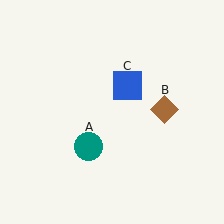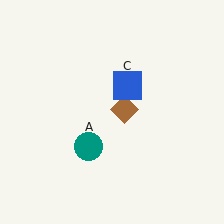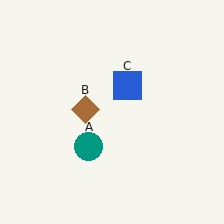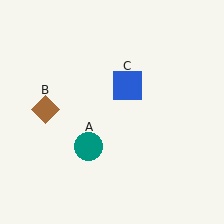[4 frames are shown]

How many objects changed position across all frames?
1 object changed position: brown diamond (object B).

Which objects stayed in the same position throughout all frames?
Teal circle (object A) and blue square (object C) remained stationary.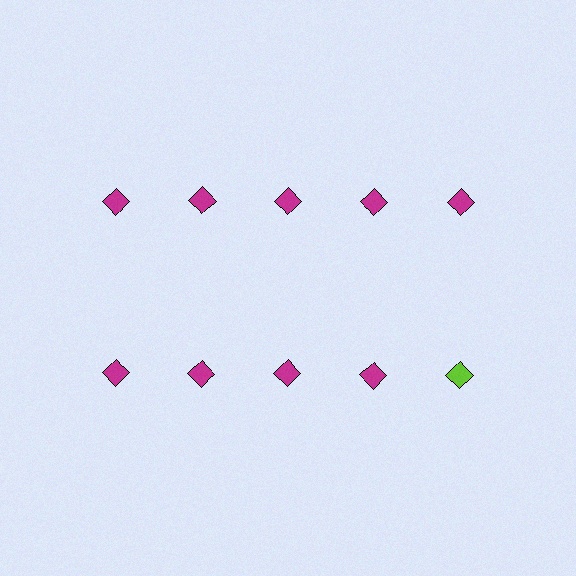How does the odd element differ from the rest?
It has a different color: lime instead of magenta.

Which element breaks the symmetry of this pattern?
The lime diamond in the second row, rightmost column breaks the symmetry. All other shapes are magenta diamonds.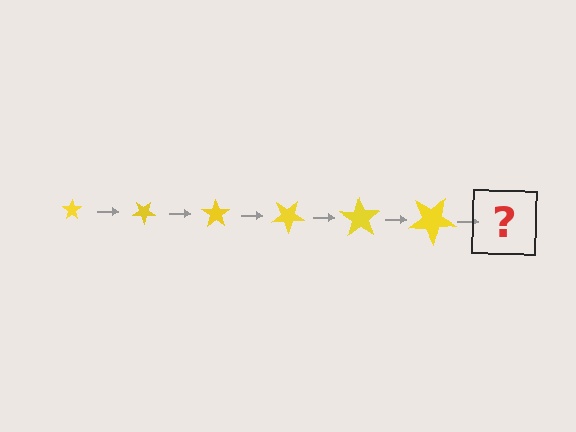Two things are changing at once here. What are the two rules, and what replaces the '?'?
The two rules are that the star grows larger each step and it rotates 35 degrees each step. The '?' should be a star, larger than the previous one and rotated 210 degrees from the start.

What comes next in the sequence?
The next element should be a star, larger than the previous one and rotated 210 degrees from the start.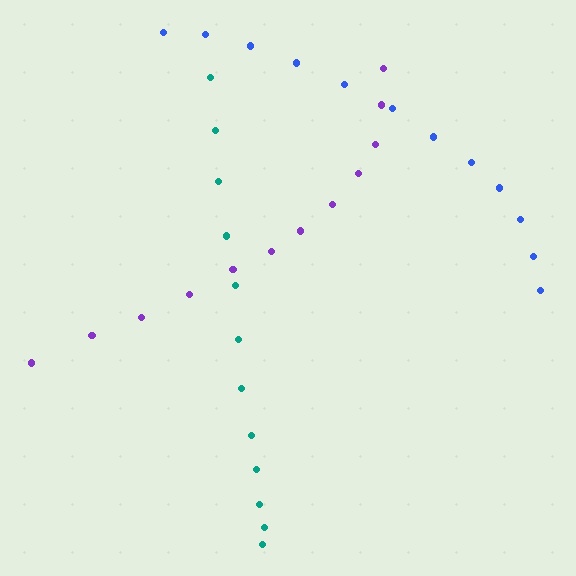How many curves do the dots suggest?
There are 3 distinct paths.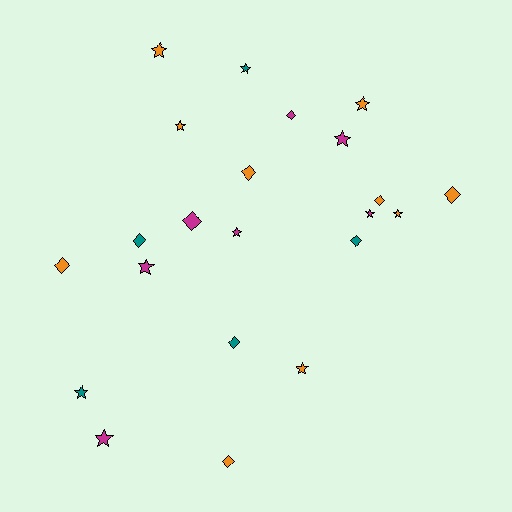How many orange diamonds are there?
There are 5 orange diamonds.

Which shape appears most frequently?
Star, with 12 objects.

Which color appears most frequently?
Orange, with 10 objects.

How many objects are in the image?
There are 22 objects.